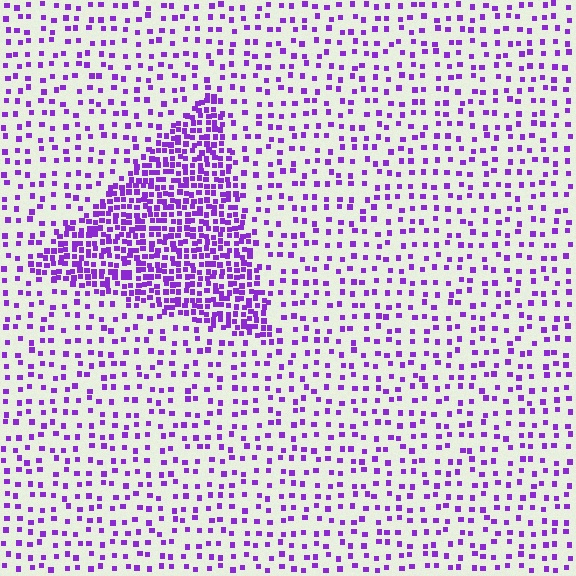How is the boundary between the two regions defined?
The boundary is defined by a change in element density (approximately 2.9x ratio). All elements are the same color, size, and shape.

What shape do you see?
I see a triangle.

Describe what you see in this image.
The image contains small purple elements arranged at two different densities. A triangle-shaped region is visible where the elements are more densely packed than the surrounding area.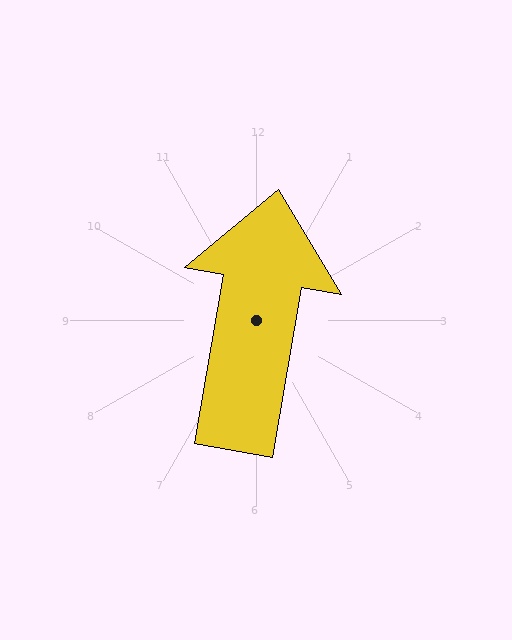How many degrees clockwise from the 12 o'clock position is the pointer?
Approximately 10 degrees.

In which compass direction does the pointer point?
North.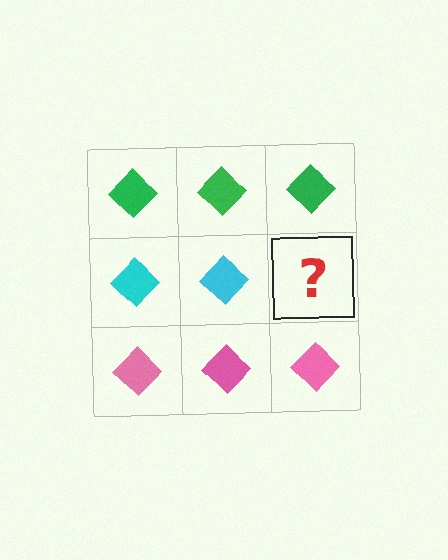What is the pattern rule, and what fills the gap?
The rule is that each row has a consistent color. The gap should be filled with a cyan diamond.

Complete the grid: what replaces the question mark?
The question mark should be replaced with a cyan diamond.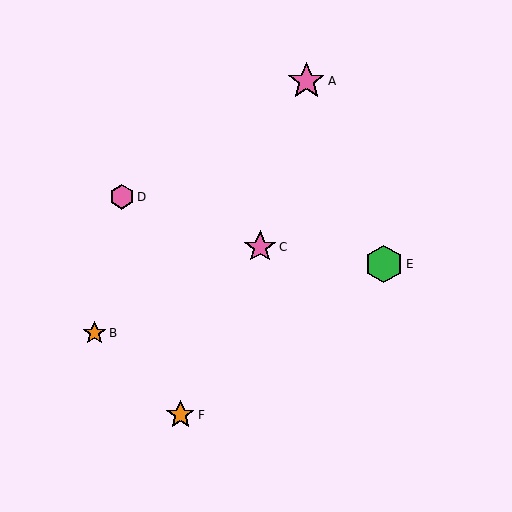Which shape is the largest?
The green hexagon (labeled E) is the largest.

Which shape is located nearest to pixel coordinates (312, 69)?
The pink star (labeled A) at (306, 81) is nearest to that location.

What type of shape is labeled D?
Shape D is a pink hexagon.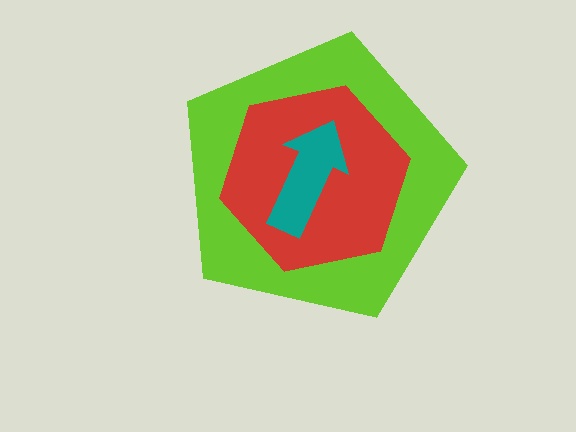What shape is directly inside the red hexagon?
The teal arrow.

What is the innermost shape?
The teal arrow.